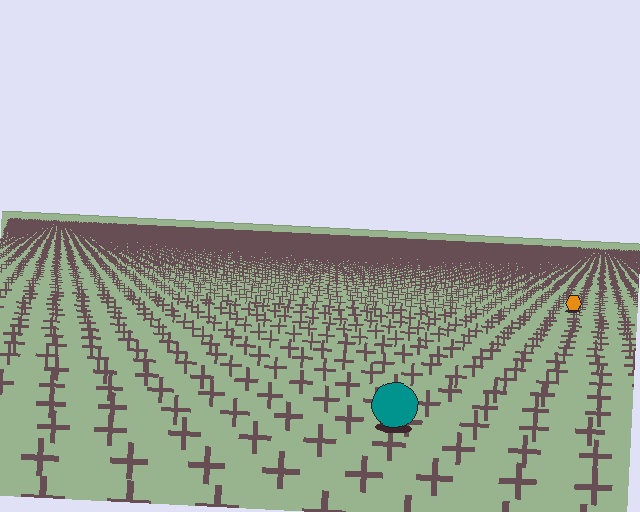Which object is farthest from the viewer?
The orange hexagon is farthest from the viewer. It appears smaller and the ground texture around it is denser.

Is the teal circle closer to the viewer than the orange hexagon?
Yes. The teal circle is closer — you can tell from the texture gradient: the ground texture is coarser near it.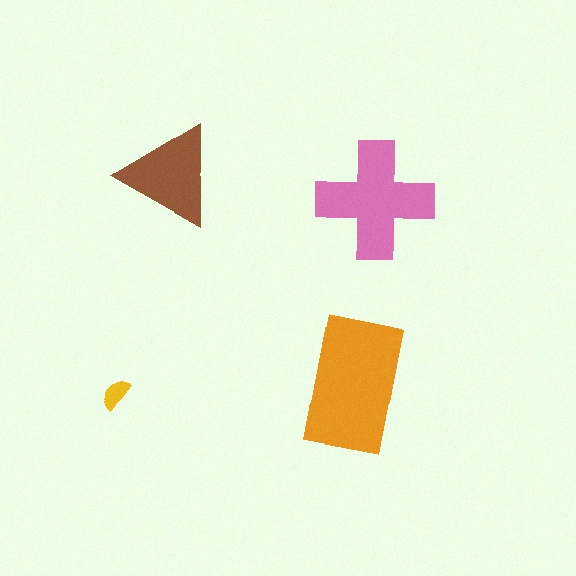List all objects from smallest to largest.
The yellow semicircle, the brown triangle, the pink cross, the orange rectangle.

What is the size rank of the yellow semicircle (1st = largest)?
4th.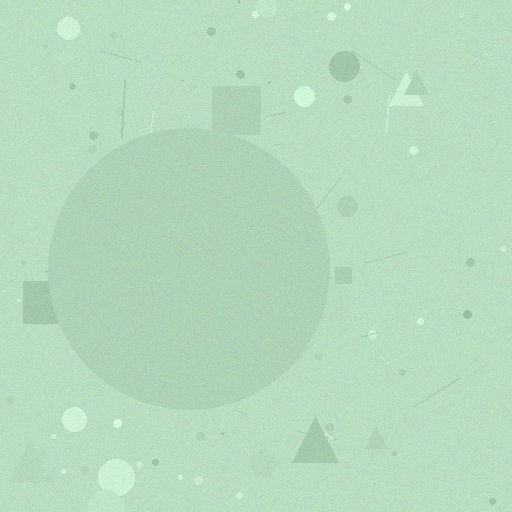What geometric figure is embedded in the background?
A circle is embedded in the background.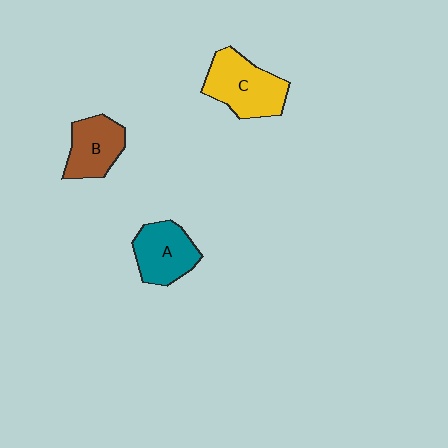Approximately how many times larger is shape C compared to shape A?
Approximately 1.2 times.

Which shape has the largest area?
Shape C (yellow).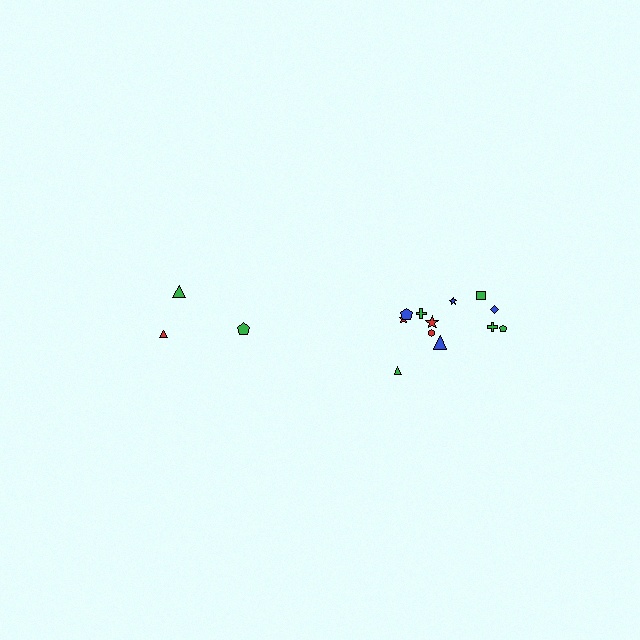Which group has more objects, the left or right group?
The right group.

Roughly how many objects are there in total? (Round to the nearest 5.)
Roughly 15 objects in total.